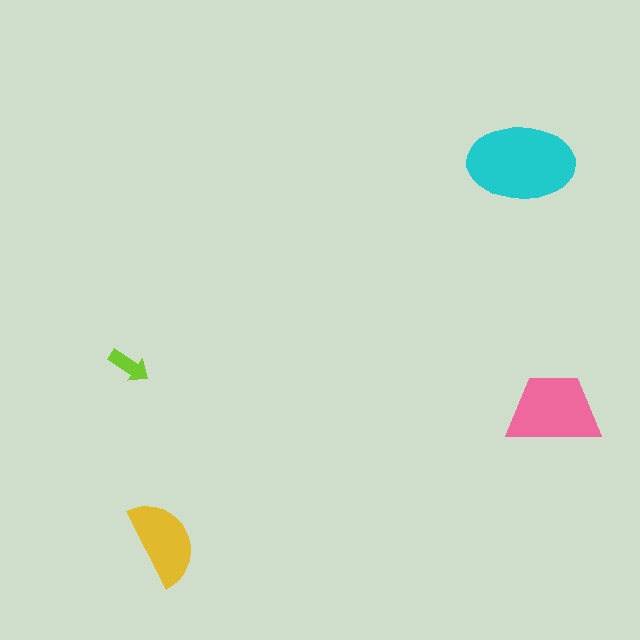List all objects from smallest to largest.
The lime arrow, the yellow semicircle, the pink trapezoid, the cyan ellipse.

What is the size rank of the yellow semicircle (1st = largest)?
3rd.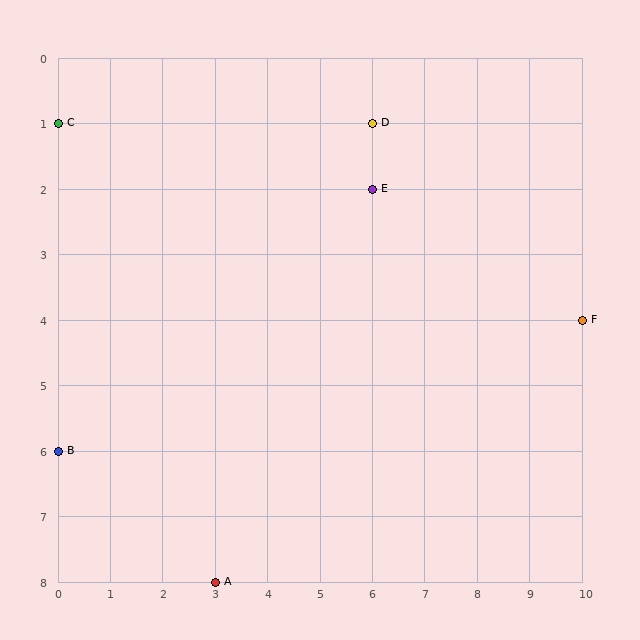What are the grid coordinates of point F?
Point F is at grid coordinates (10, 4).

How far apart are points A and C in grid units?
Points A and C are 3 columns and 7 rows apart (about 7.6 grid units diagonally).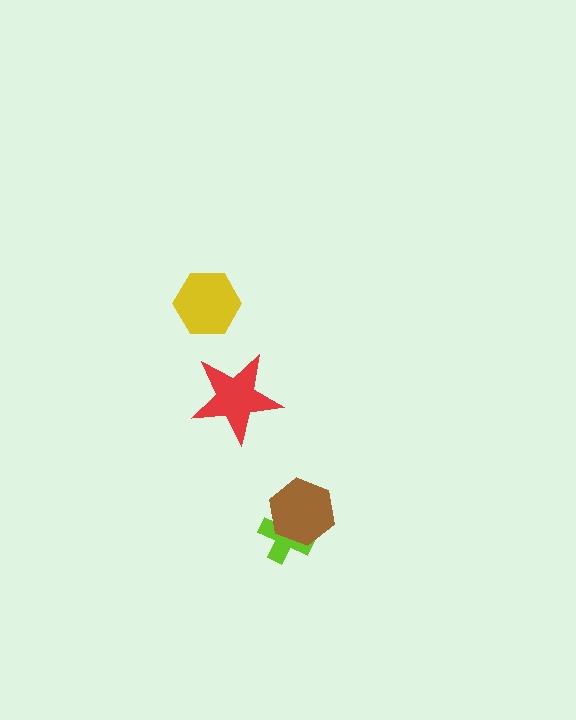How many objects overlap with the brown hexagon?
1 object overlaps with the brown hexagon.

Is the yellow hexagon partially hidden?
No, no other shape covers it.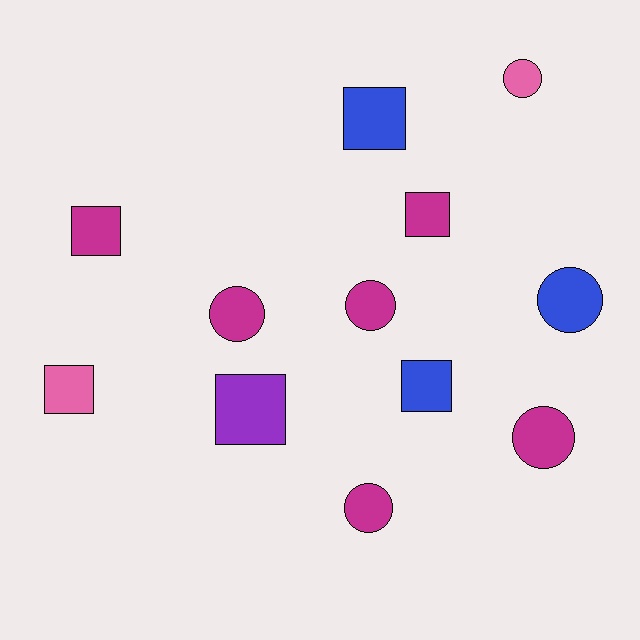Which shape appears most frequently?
Circle, with 6 objects.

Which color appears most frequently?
Magenta, with 6 objects.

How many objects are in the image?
There are 12 objects.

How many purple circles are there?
There are no purple circles.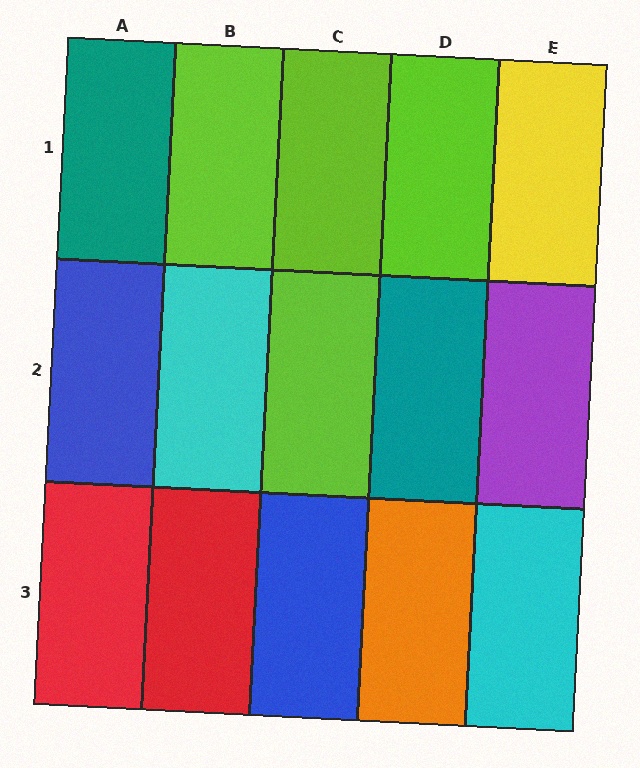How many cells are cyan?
2 cells are cyan.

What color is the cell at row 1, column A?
Teal.